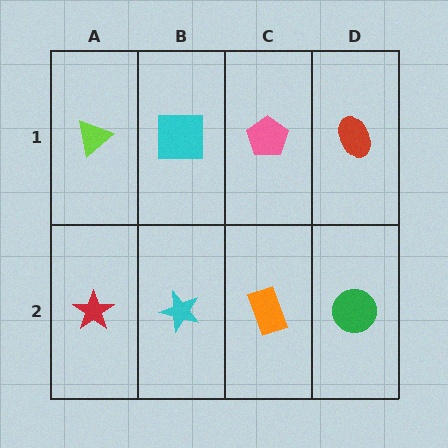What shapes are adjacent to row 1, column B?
A cyan star (row 2, column B), a lime triangle (row 1, column A), a pink pentagon (row 1, column C).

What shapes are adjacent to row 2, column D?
A red ellipse (row 1, column D), an orange rectangle (row 2, column C).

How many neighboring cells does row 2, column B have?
3.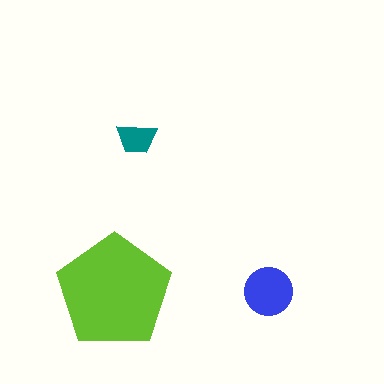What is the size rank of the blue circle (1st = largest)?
2nd.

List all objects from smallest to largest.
The teal trapezoid, the blue circle, the lime pentagon.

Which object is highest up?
The teal trapezoid is topmost.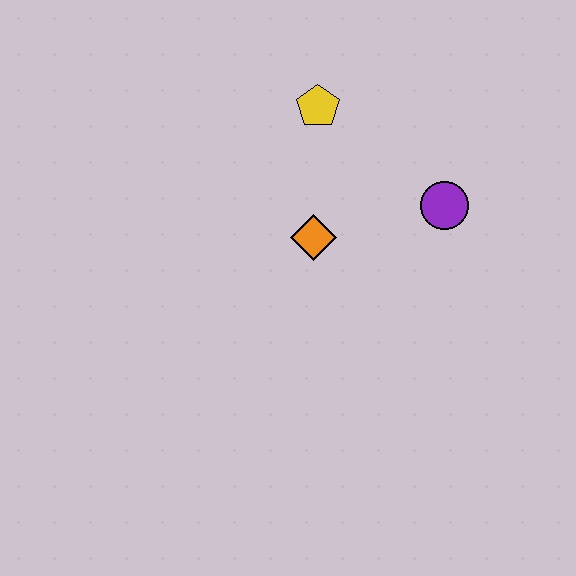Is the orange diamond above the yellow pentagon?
No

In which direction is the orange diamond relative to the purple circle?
The orange diamond is to the left of the purple circle.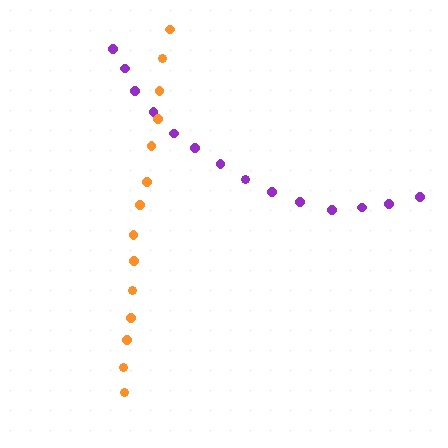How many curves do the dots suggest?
There are 2 distinct paths.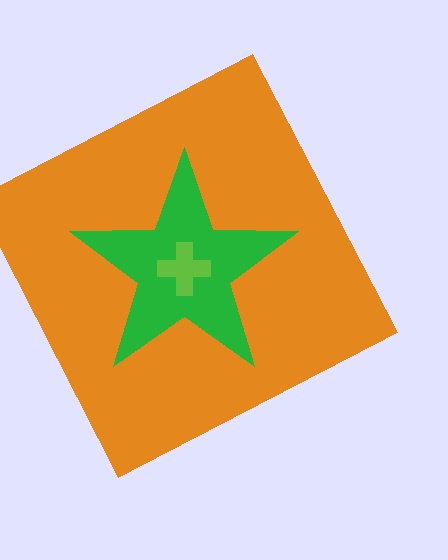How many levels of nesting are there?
3.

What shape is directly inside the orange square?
The green star.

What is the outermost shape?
The orange square.